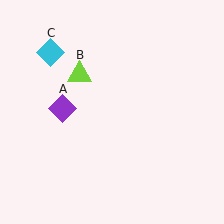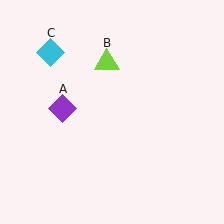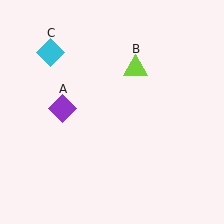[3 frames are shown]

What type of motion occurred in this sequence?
The lime triangle (object B) rotated clockwise around the center of the scene.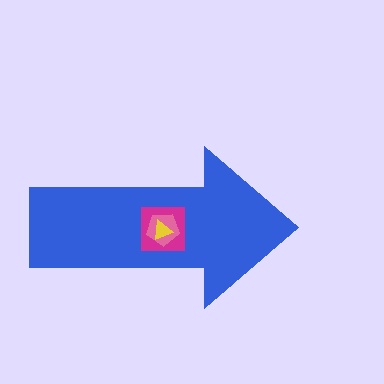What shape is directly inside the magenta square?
The pink pentagon.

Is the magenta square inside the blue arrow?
Yes.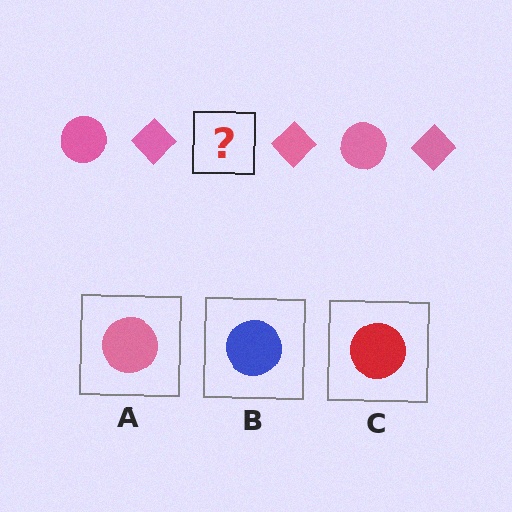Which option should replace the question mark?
Option A.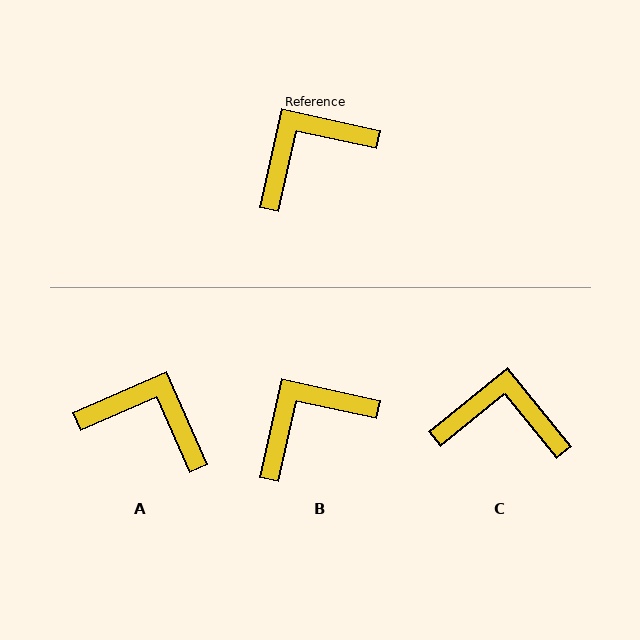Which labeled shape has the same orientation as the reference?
B.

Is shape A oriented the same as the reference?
No, it is off by about 54 degrees.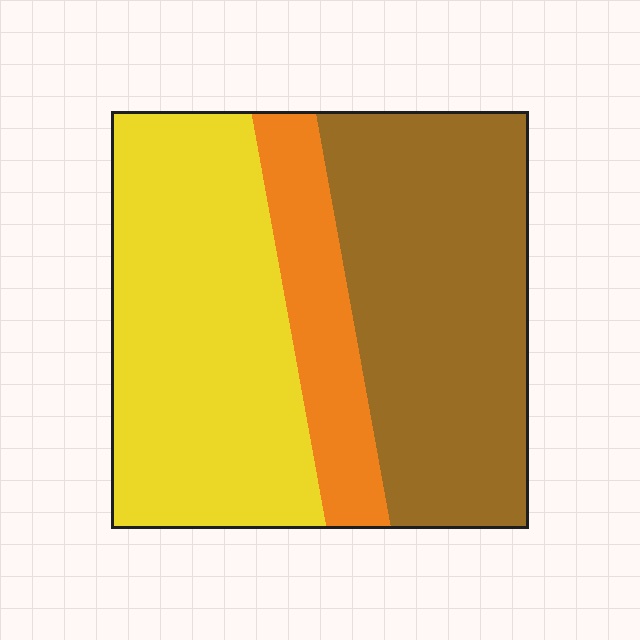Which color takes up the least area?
Orange, at roughly 15%.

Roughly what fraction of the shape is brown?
Brown covers roughly 40% of the shape.